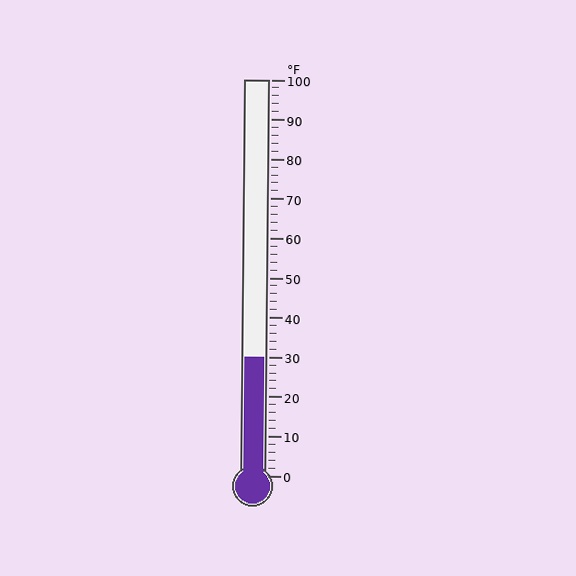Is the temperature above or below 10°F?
The temperature is above 10°F.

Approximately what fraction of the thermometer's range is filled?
The thermometer is filled to approximately 30% of its range.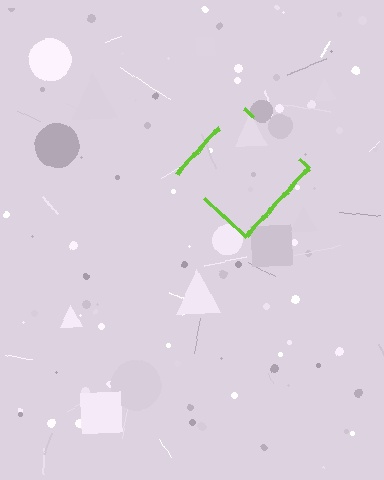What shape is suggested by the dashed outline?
The dashed outline suggests a diamond.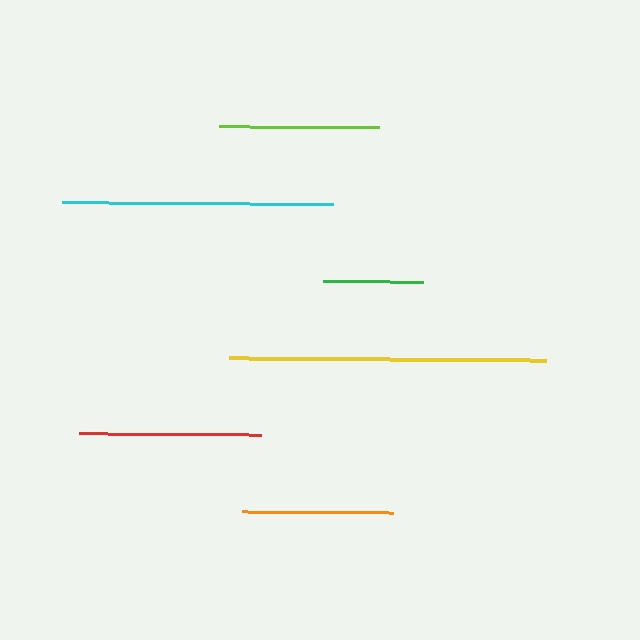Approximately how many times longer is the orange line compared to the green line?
The orange line is approximately 1.5 times the length of the green line.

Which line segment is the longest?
The yellow line is the longest at approximately 317 pixels.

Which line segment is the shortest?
The green line is the shortest at approximately 100 pixels.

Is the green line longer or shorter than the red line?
The red line is longer than the green line.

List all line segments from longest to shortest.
From longest to shortest: yellow, cyan, red, lime, orange, green.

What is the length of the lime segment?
The lime segment is approximately 160 pixels long.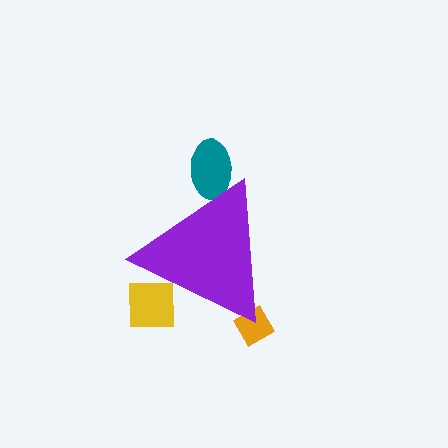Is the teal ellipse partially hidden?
Yes, the teal ellipse is partially hidden behind the purple triangle.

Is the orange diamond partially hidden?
Yes, the orange diamond is partially hidden behind the purple triangle.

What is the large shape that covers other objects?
A purple triangle.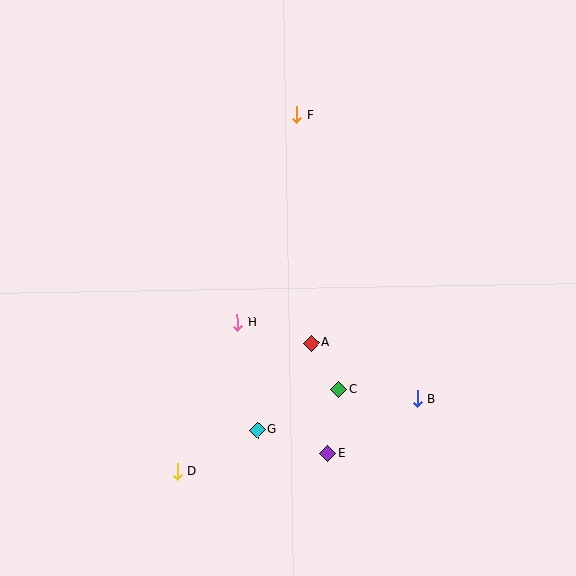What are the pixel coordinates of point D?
Point D is at (177, 471).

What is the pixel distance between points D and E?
The distance between D and E is 152 pixels.